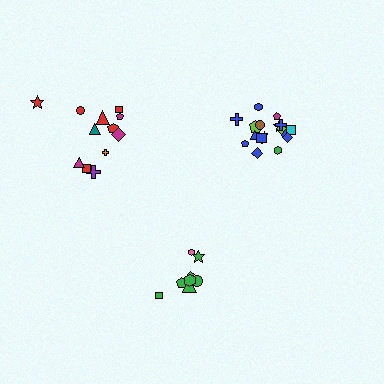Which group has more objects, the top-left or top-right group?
The top-right group.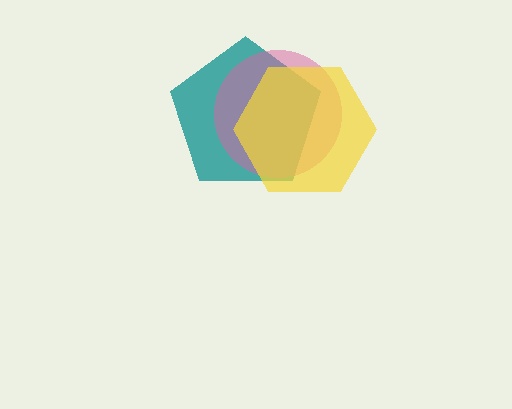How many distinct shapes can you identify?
There are 3 distinct shapes: a teal pentagon, a pink circle, a yellow hexagon.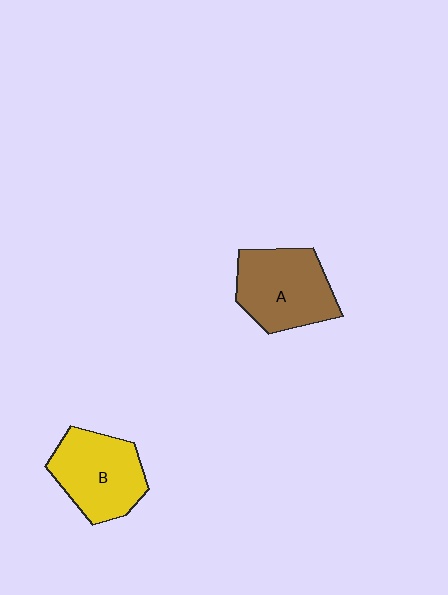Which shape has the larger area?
Shape A (brown).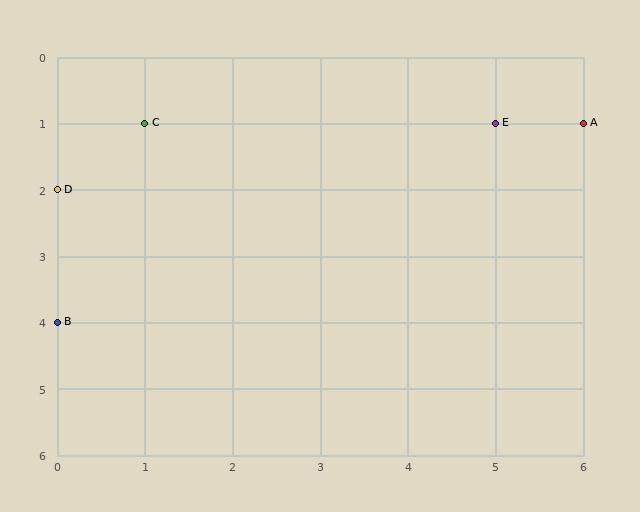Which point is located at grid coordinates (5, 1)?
Point E is at (5, 1).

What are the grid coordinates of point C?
Point C is at grid coordinates (1, 1).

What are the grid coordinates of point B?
Point B is at grid coordinates (0, 4).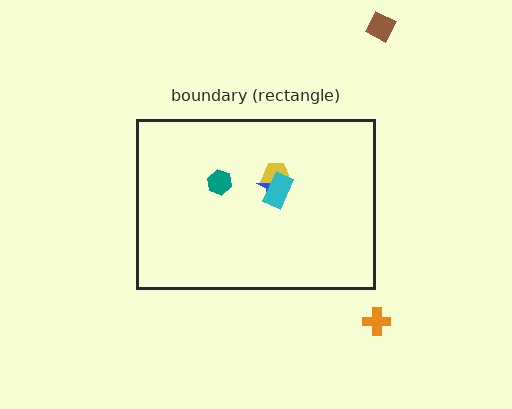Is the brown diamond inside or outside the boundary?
Outside.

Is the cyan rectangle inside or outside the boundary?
Inside.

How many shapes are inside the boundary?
4 inside, 2 outside.